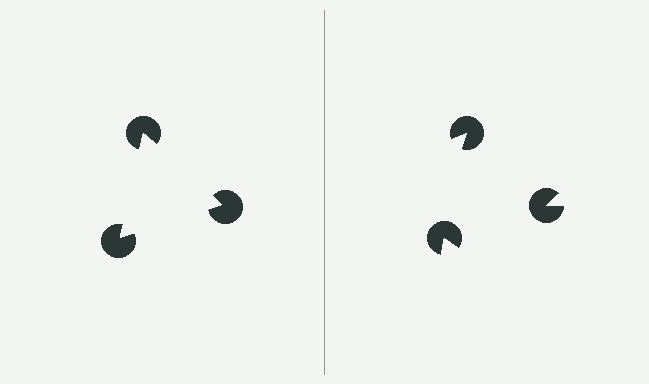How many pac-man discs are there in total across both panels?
6 — 3 on each side.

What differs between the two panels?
The pac-man discs are positioned identically on both sides; only the wedge orientations differ. On the left they align to a triangle; on the right they are misaligned.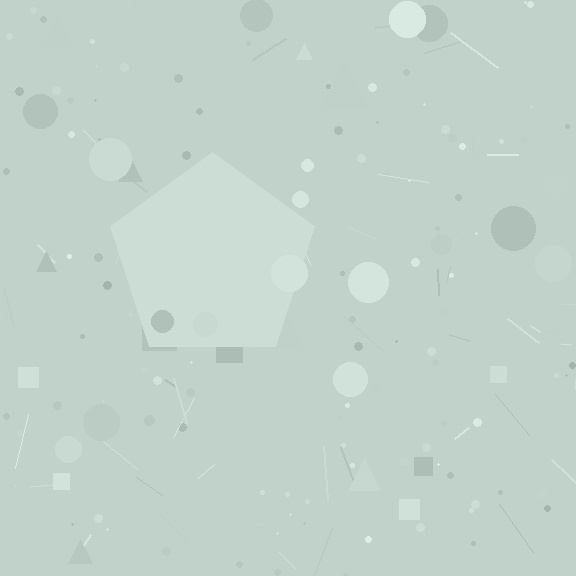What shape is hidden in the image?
A pentagon is hidden in the image.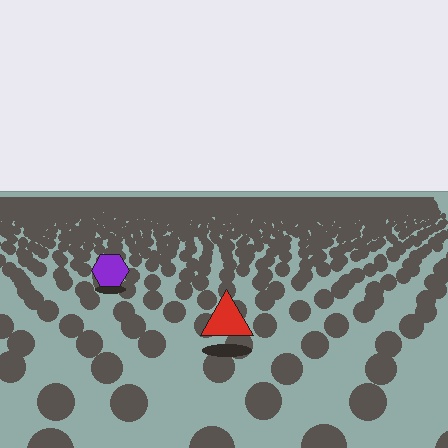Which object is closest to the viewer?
The red triangle is closest. The texture marks near it are larger and more spread out.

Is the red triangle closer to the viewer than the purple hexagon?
Yes. The red triangle is closer — you can tell from the texture gradient: the ground texture is coarser near it.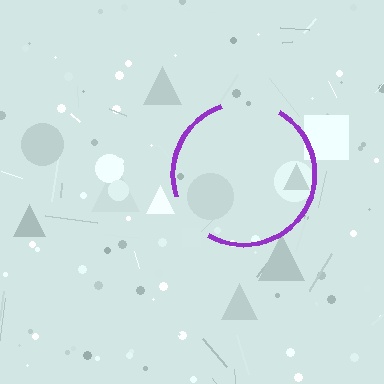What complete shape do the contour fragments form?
The contour fragments form a circle.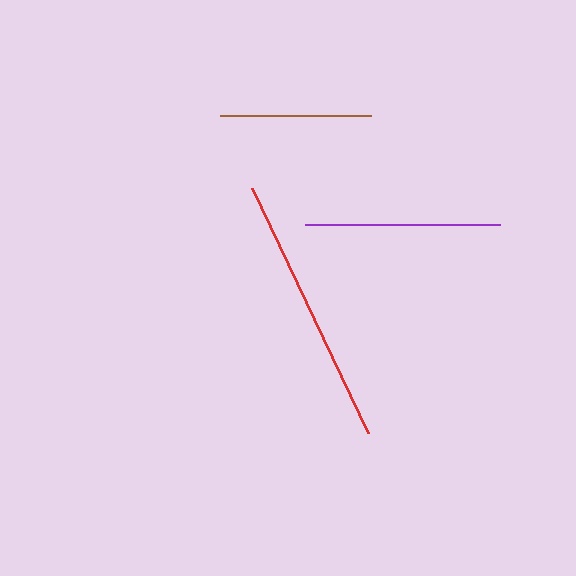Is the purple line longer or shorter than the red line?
The red line is longer than the purple line.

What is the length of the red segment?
The red segment is approximately 270 pixels long.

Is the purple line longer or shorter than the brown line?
The purple line is longer than the brown line.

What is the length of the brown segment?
The brown segment is approximately 151 pixels long.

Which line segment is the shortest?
The brown line is the shortest at approximately 151 pixels.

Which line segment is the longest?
The red line is the longest at approximately 270 pixels.